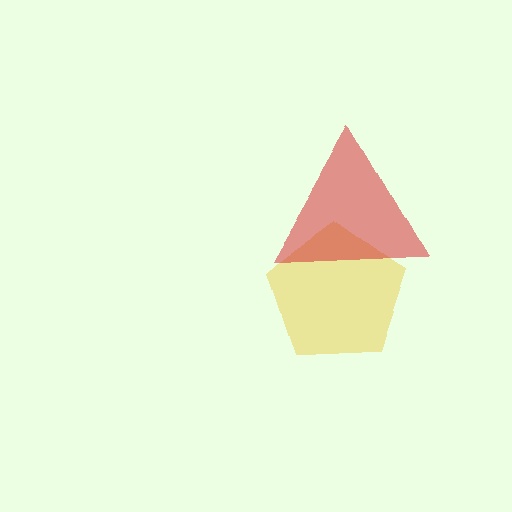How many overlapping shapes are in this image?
There are 2 overlapping shapes in the image.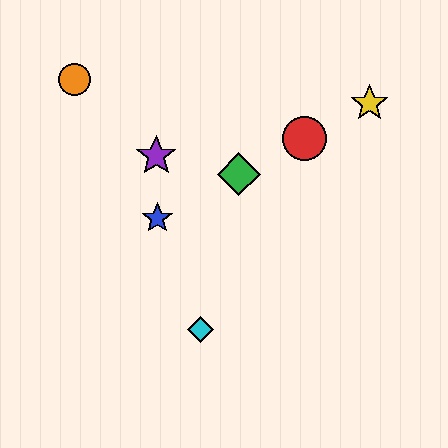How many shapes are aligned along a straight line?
4 shapes (the red circle, the blue star, the green diamond, the yellow star) are aligned along a straight line.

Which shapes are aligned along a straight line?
The red circle, the blue star, the green diamond, the yellow star are aligned along a straight line.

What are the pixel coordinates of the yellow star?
The yellow star is at (369, 104).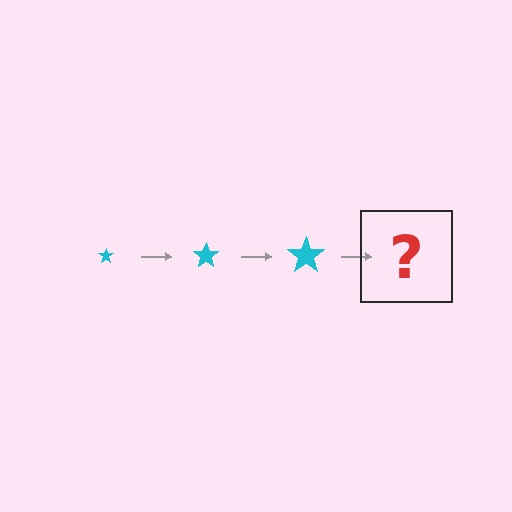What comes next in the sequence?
The next element should be a cyan star, larger than the previous one.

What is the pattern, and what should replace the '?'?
The pattern is that the star gets progressively larger each step. The '?' should be a cyan star, larger than the previous one.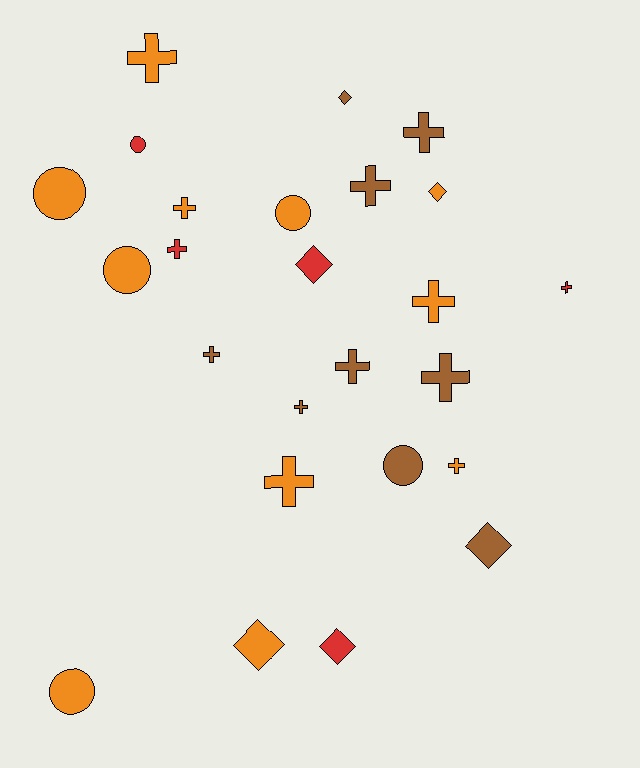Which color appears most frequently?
Orange, with 11 objects.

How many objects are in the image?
There are 25 objects.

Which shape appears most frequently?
Cross, with 13 objects.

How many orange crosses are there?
There are 5 orange crosses.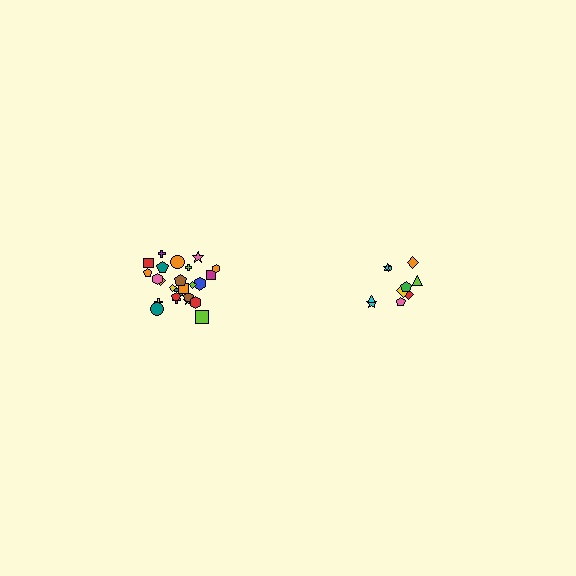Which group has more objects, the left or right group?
The left group.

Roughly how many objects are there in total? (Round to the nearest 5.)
Roughly 35 objects in total.